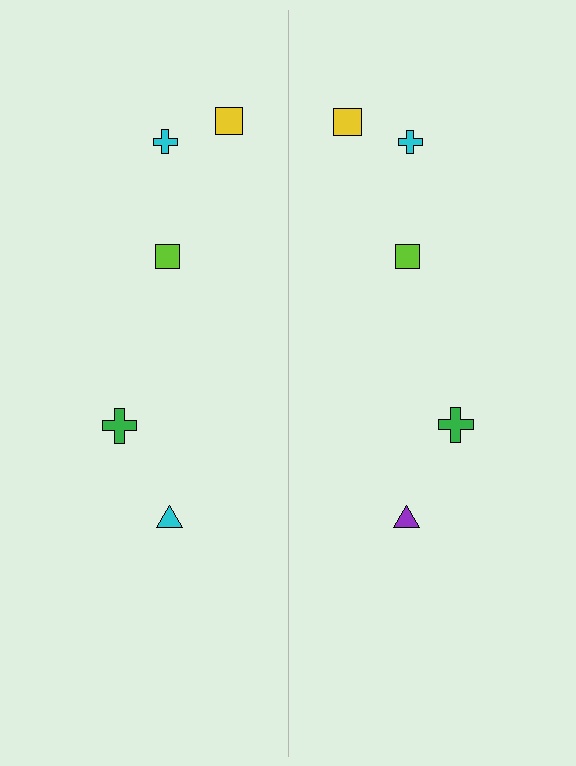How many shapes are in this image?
There are 10 shapes in this image.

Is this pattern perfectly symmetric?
No, the pattern is not perfectly symmetric. The purple triangle on the right side breaks the symmetry — its mirror counterpart is cyan.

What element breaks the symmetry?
The purple triangle on the right side breaks the symmetry — its mirror counterpart is cyan.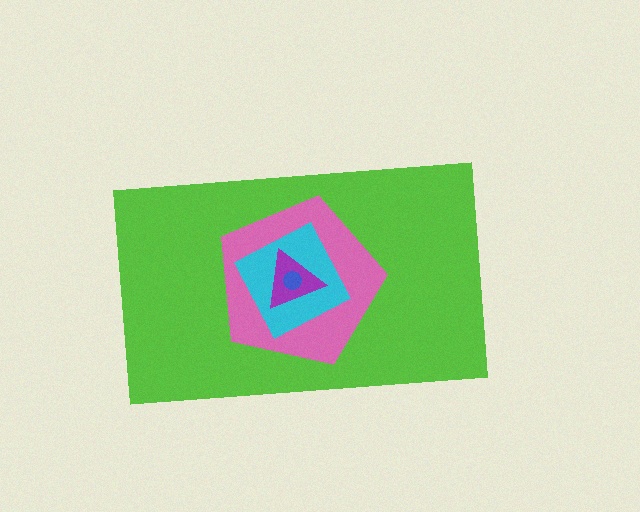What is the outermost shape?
The lime rectangle.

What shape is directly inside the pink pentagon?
The cyan square.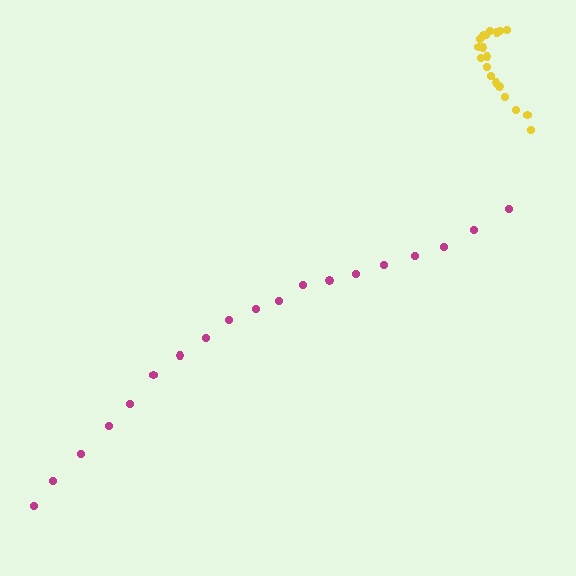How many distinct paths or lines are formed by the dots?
There are 2 distinct paths.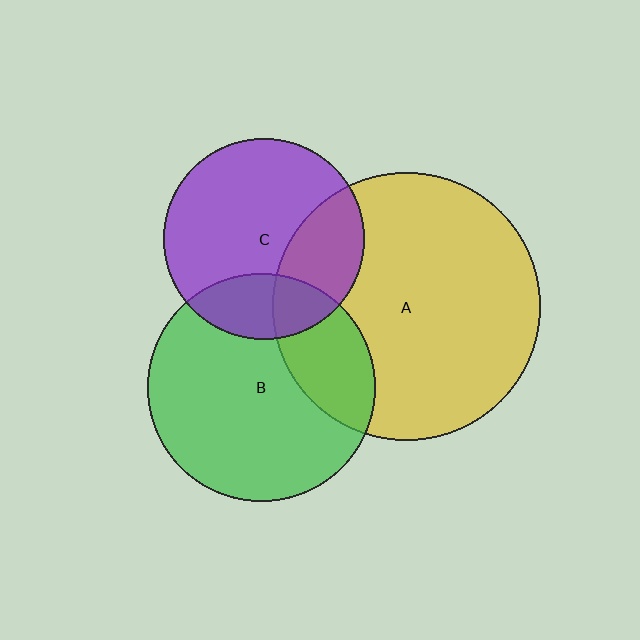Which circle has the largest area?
Circle A (yellow).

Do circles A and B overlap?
Yes.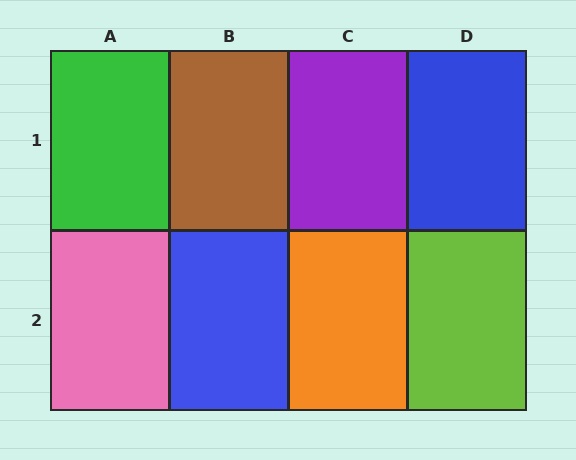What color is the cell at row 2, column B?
Blue.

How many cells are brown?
1 cell is brown.